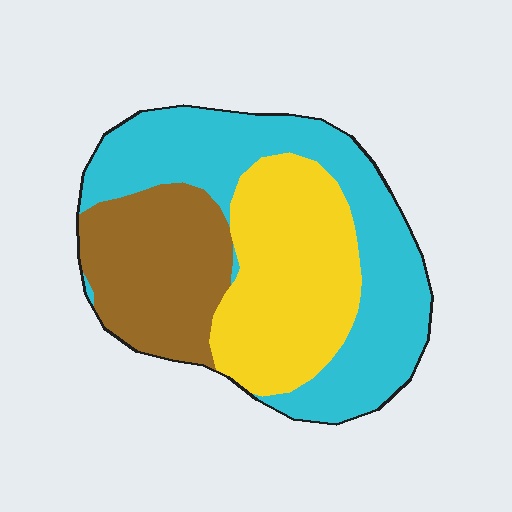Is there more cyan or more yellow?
Cyan.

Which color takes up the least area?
Brown, at roughly 25%.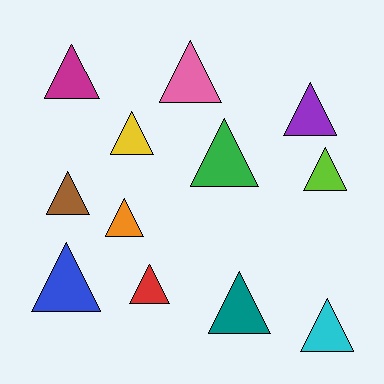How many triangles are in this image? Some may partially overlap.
There are 12 triangles.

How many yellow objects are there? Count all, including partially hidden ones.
There is 1 yellow object.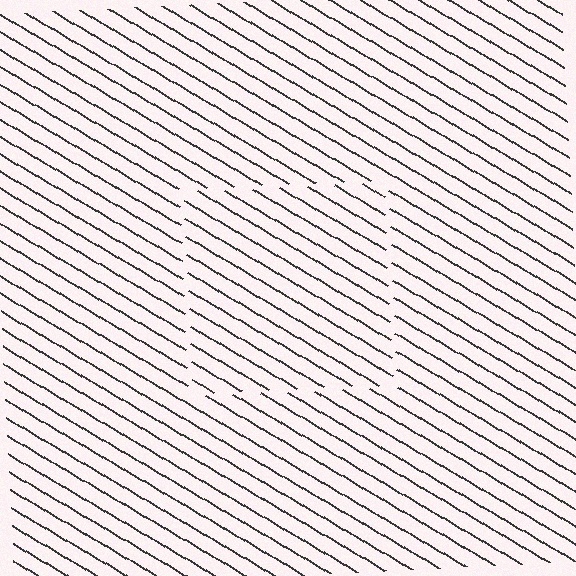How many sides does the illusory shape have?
4 sides — the line-ends trace a square.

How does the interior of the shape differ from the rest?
The interior of the shape contains the same grating, shifted by half a period — the contour is defined by the phase discontinuity where line-ends from the inner and outer gratings abut.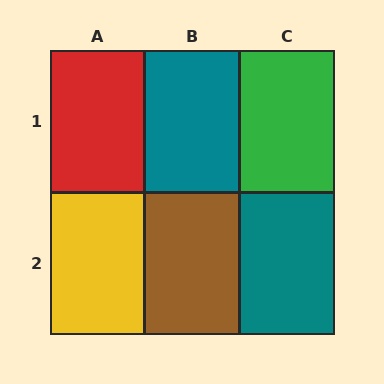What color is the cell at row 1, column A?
Red.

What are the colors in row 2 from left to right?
Yellow, brown, teal.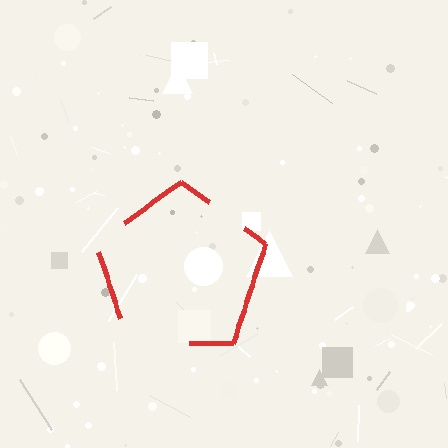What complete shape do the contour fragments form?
The contour fragments form a pentagon.